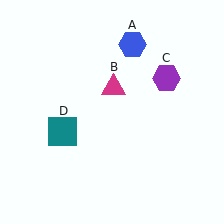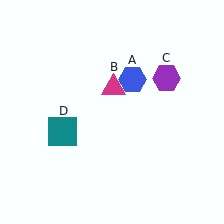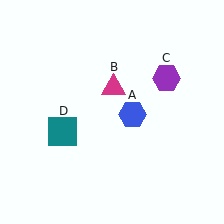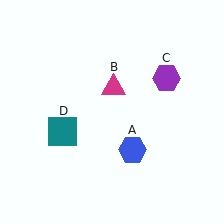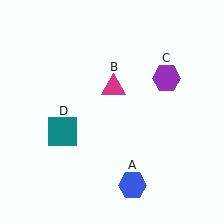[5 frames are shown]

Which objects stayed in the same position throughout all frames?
Magenta triangle (object B) and purple hexagon (object C) and teal square (object D) remained stationary.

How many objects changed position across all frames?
1 object changed position: blue hexagon (object A).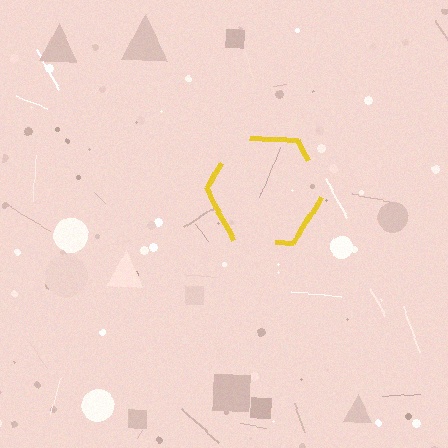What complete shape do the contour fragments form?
The contour fragments form a hexagon.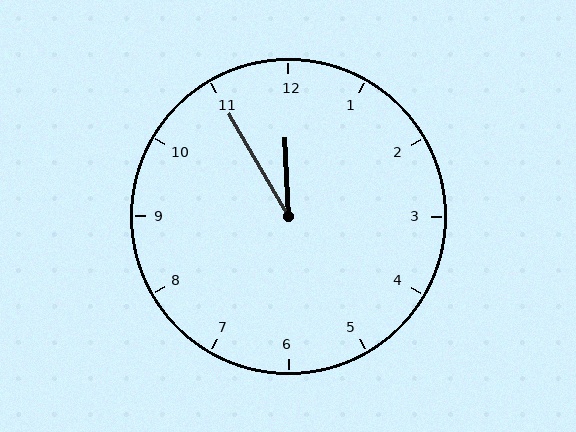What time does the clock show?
11:55.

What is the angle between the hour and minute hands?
Approximately 28 degrees.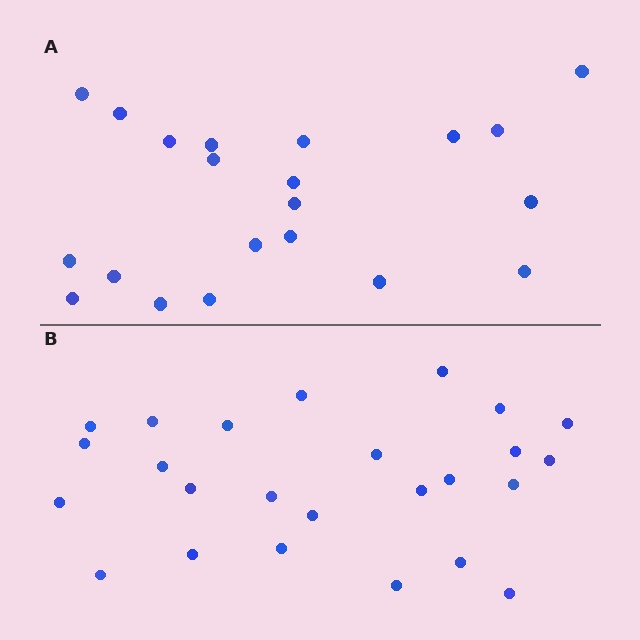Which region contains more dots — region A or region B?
Region B (the bottom region) has more dots.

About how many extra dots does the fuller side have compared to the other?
Region B has about 4 more dots than region A.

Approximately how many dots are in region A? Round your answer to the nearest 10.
About 20 dots. (The exact count is 21, which rounds to 20.)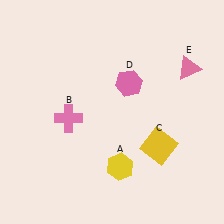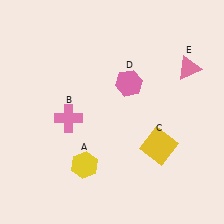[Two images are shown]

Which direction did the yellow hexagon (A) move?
The yellow hexagon (A) moved left.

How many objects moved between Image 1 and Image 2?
1 object moved between the two images.